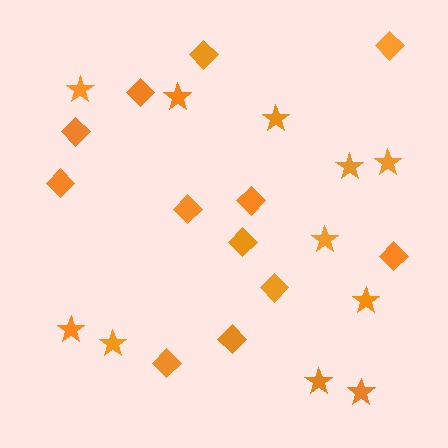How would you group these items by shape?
There are 2 groups: one group of stars (11) and one group of diamonds (12).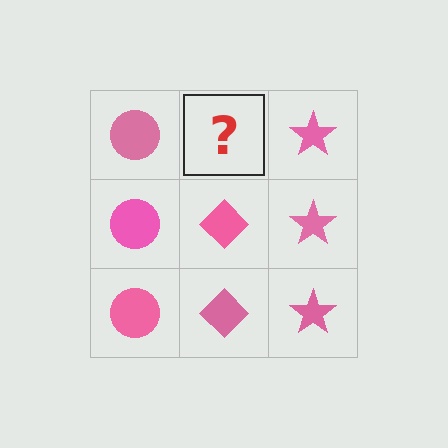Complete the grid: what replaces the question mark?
The question mark should be replaced with a pink diamond.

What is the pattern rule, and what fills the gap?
The rule is that each column has a consistent shape. The gap should be filled with a pink diamond.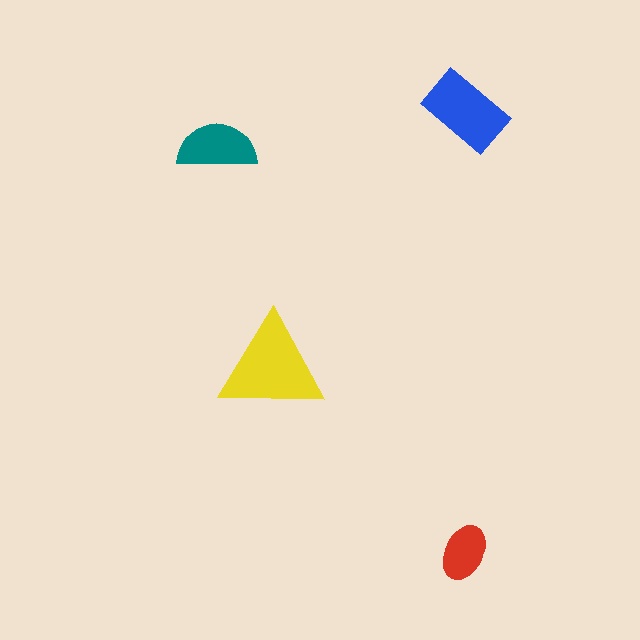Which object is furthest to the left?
The teal semicircle is leftmost.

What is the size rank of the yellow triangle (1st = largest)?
1st.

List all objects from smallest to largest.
The red ellipse, the teal semicircle, the blue rectangle, the yellow triangle.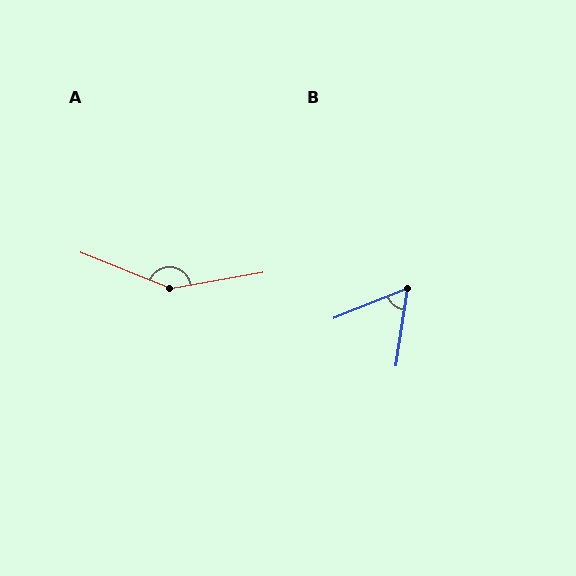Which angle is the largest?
A, at approximately 148 degrees.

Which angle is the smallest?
B, at approximately 59 degrees.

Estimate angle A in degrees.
Approximately 148 degrees.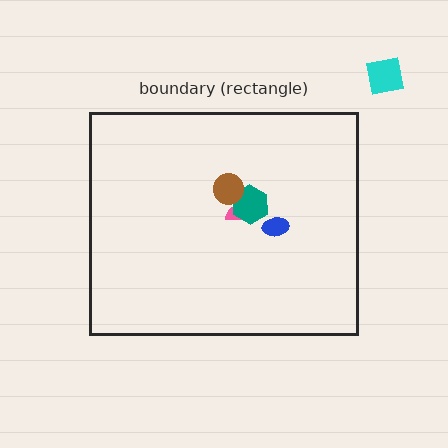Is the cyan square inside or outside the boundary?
Outside.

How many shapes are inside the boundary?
4 inside, 1 outside.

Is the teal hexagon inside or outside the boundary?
Inside.